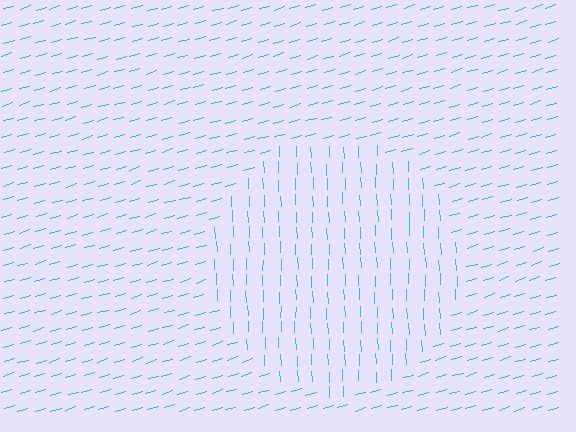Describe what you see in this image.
The image is filled with small cyan line segments. A circle region in the image has lines oriented differently from the surrounding lines, creating a visible texture boundary.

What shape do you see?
I see a circle.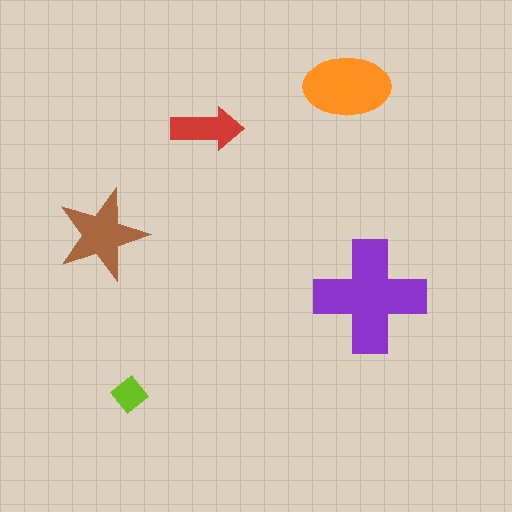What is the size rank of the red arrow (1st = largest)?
4th.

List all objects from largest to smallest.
The purple cross, the orange ellipse, the brown star, the red arrow, the lime diamond.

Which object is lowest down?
The lime diamond is bottommost.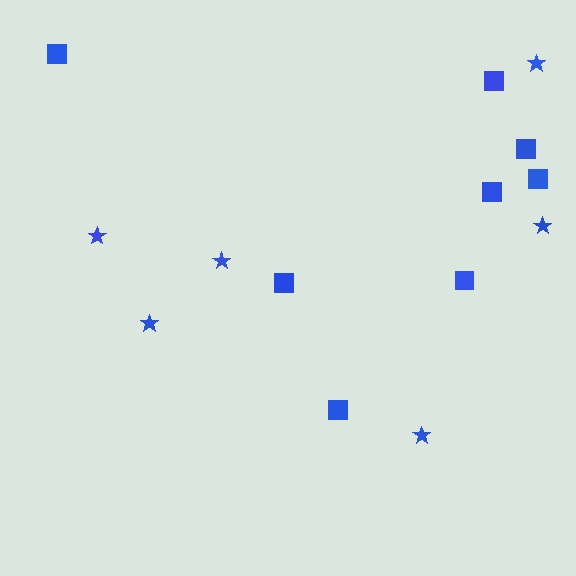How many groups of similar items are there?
There are 2 groups: one group of squares (8) and one group of stars (6).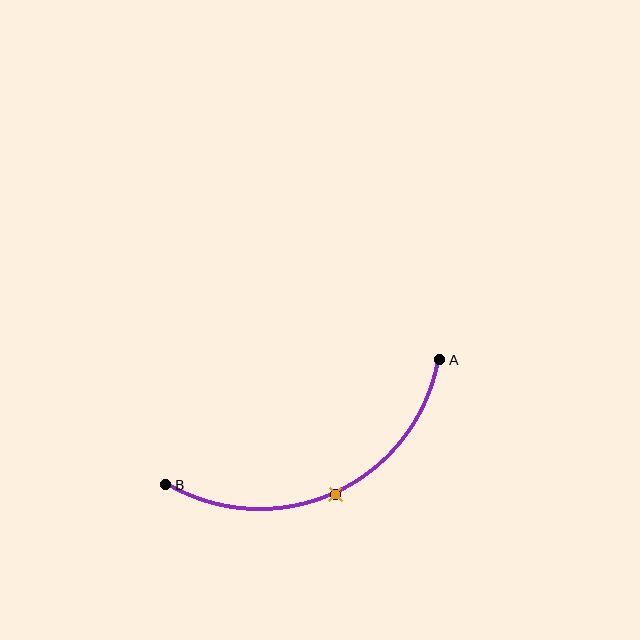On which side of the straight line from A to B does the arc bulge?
The arc bulges below the straight line connecting A and B.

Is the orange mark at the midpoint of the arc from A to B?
Yes. The orange mark lies on the arc at equal arc-length from both A and B — it is the arc midpoint.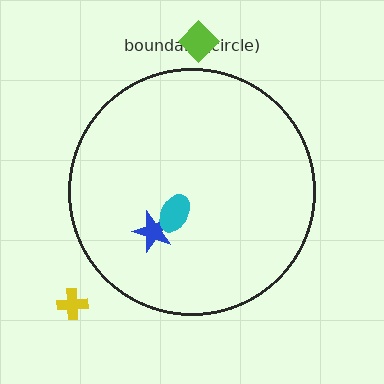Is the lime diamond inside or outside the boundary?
Outside.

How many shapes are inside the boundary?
2 inside, 2 outside.